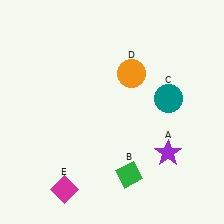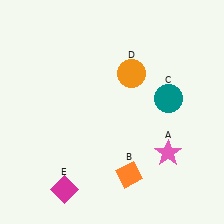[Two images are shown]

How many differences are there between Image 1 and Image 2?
There are 2 differences between the two images.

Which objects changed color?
A changed from purple to pink. B changed from green to orange.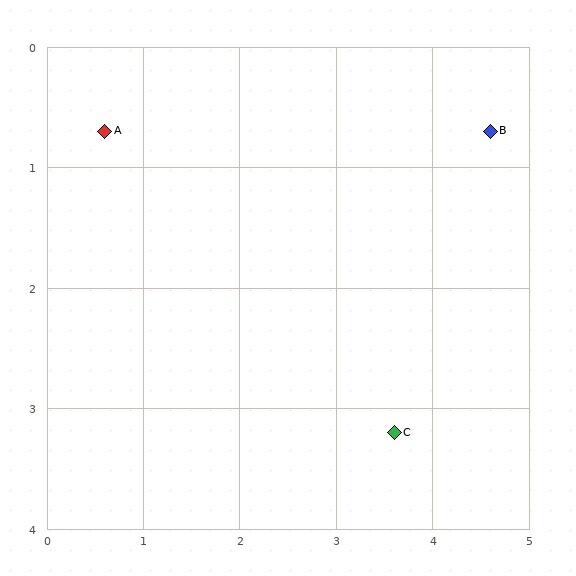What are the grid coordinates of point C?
Point C is at approximately (3.6, 3.2).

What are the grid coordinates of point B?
Point B is at approximately (4.6, 0.7).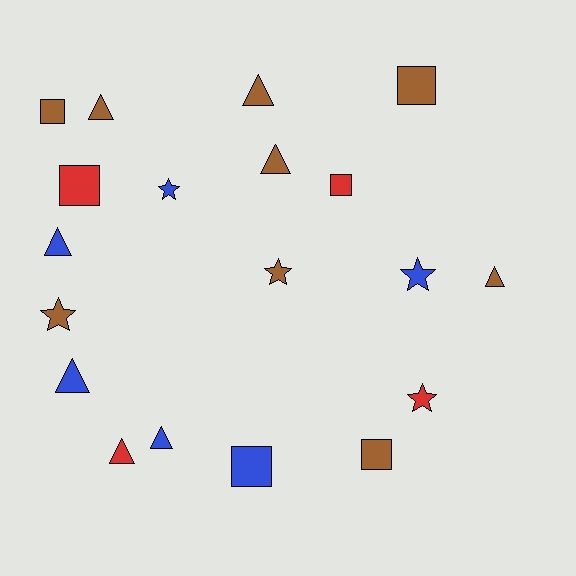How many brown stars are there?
There are 2 brown stars.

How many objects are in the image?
There are 19 objects.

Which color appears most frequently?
Brown, with 9 objects.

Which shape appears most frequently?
Triangle, with 8 objects.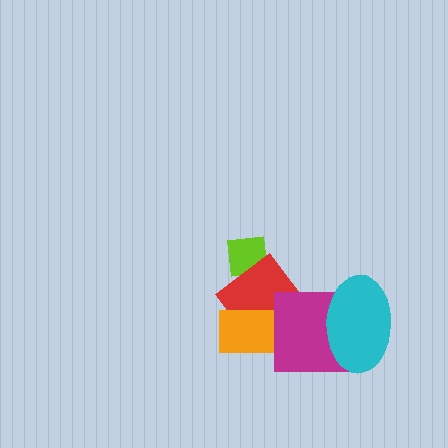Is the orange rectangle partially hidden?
Yes, it is partially covered by another shape.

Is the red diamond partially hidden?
Yes, it is partially covered by another shape.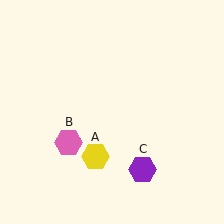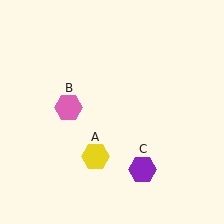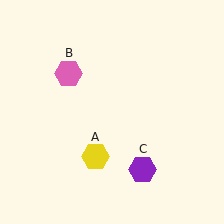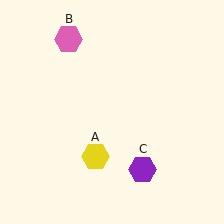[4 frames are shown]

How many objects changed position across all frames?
1 object changed position: pink hexagon (object B).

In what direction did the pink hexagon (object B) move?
The pink hexagon (object B) moved up.